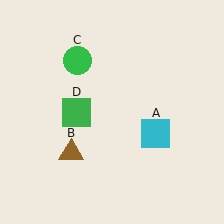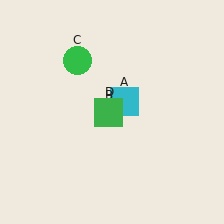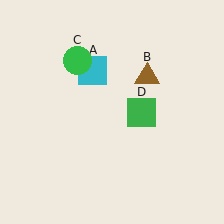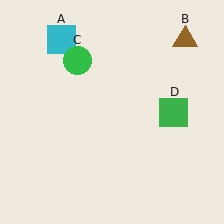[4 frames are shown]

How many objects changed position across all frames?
3 objects changed position: cyan square (object A), brown triangle (object B), green square (object D).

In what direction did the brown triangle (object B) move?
The brown triangle (object B) moved up and to the right.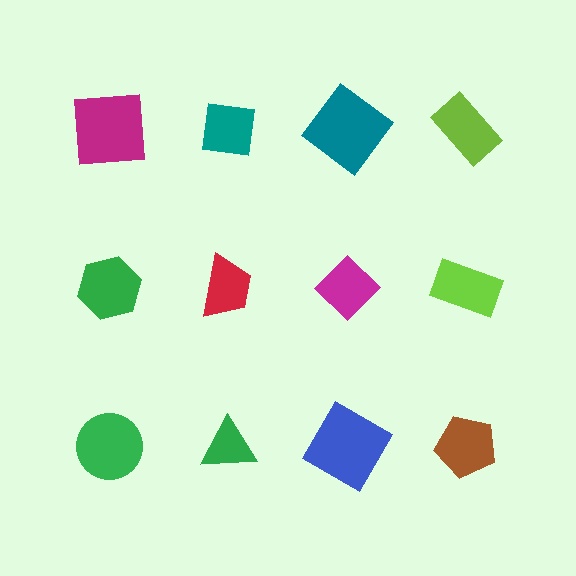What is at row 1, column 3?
A teal diamond.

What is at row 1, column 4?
A lime rectangle.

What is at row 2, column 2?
A red trapezoid.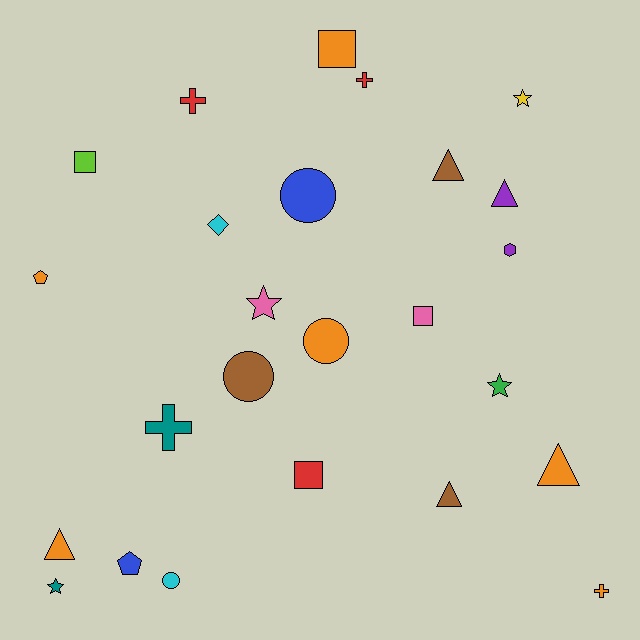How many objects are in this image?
There are 25 objects.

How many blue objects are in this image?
There are 2 blue objects.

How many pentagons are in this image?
There are 2 pentagons.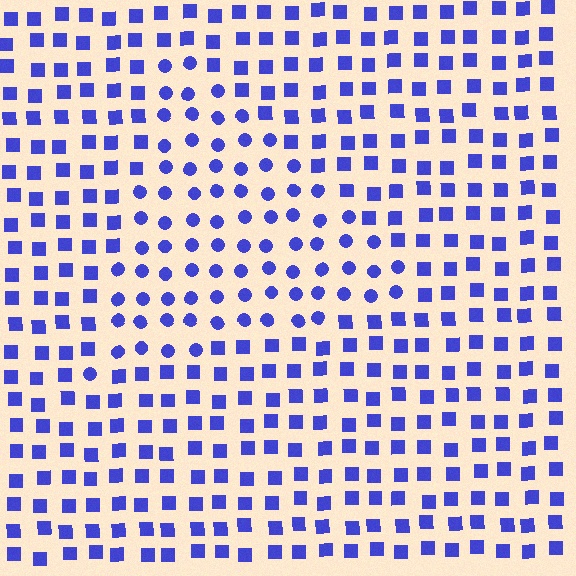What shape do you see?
I see a triangle.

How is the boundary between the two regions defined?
The boundary is defined by a change in element shape: circles inside vs. squares outside. All elements share the same color and spacing.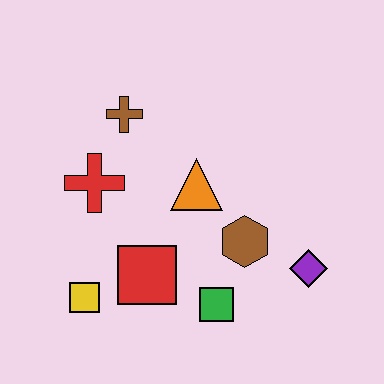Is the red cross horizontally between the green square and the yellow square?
Yes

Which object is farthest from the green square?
The brown cross is farthest from the green square.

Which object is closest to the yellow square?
The red square is closest to the yellow square.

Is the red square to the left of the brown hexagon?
Yes